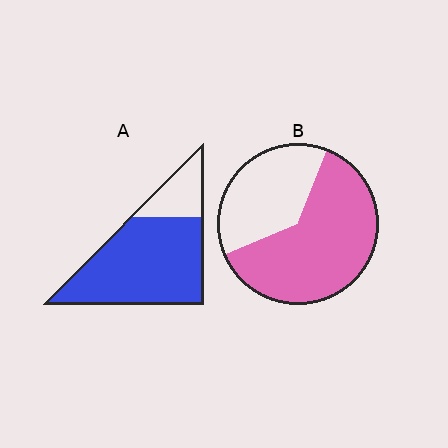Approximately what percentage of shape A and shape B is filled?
A is approximately 80% and B is approximately 65%.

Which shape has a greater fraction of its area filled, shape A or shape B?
Shape A.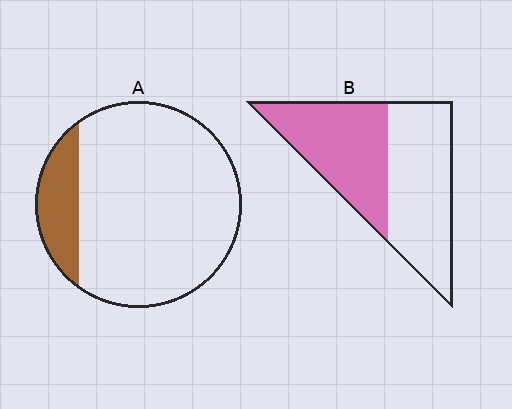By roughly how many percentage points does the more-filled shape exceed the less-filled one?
By roughly 30 percentage points (B over A).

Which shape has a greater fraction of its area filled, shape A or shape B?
Shape B.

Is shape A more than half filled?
No.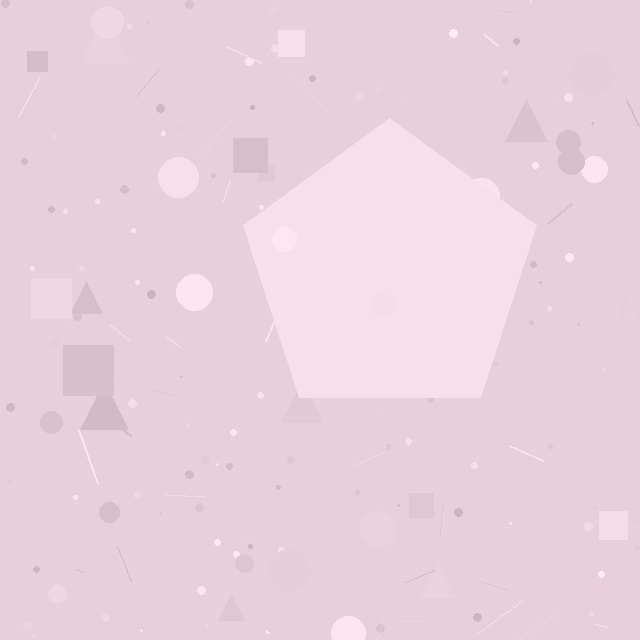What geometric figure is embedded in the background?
A pentagon is embedded in the background.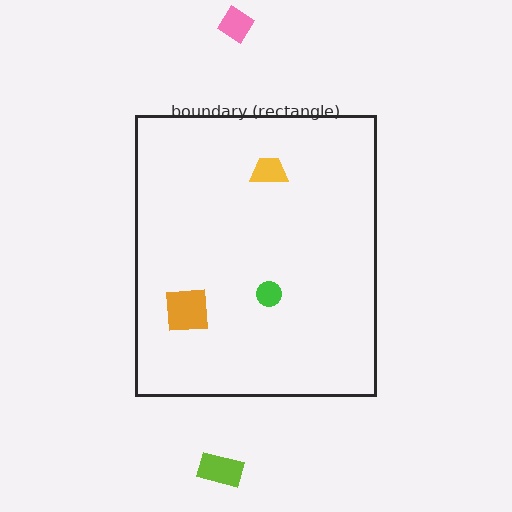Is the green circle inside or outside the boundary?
Inside.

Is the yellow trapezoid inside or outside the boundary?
Inside.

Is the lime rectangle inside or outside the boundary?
Outside.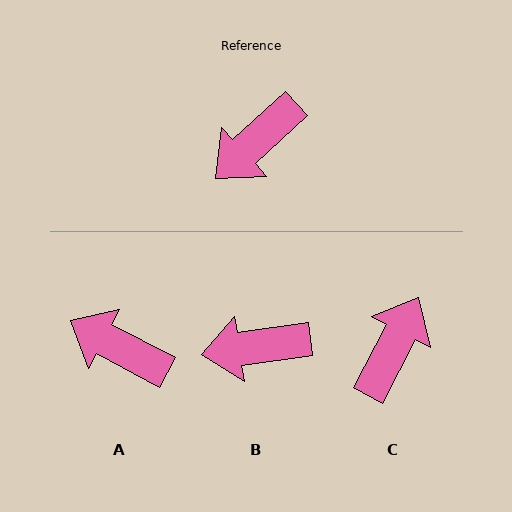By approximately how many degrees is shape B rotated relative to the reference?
Approximately 35 degrees clockwise.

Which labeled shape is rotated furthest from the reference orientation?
C, about 160 degrees away.